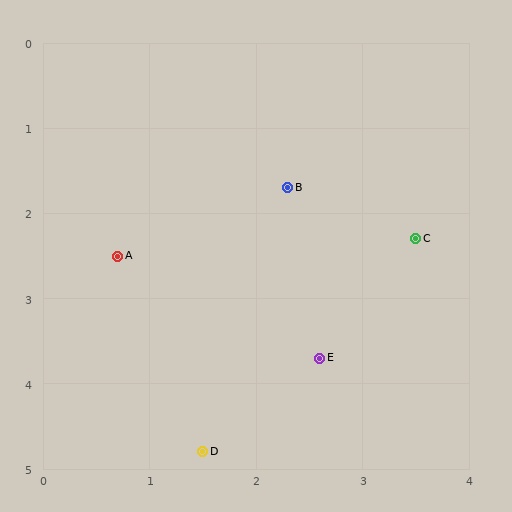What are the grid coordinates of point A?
Point A is at approximately (0.7, 2.5).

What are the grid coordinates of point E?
Point E is at approximately (2.6, 3.7).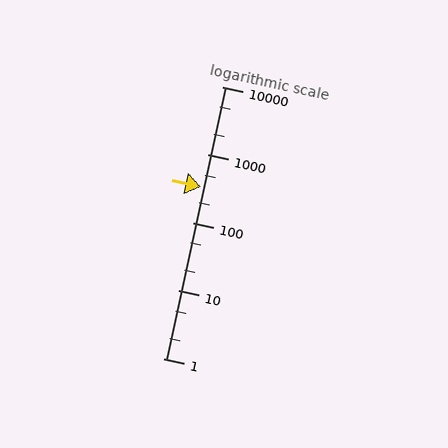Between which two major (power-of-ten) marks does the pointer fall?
The pointer is between 100 and 1000.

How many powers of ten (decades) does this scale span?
The scale spans 4 decades, from 1 to 10000.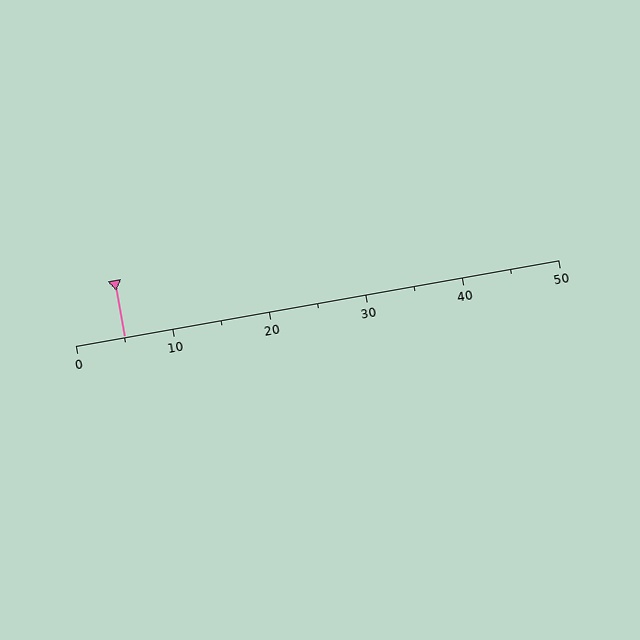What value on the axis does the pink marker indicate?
The marker indicates approximately 5.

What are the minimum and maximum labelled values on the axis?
The axis runs from 0 to 50.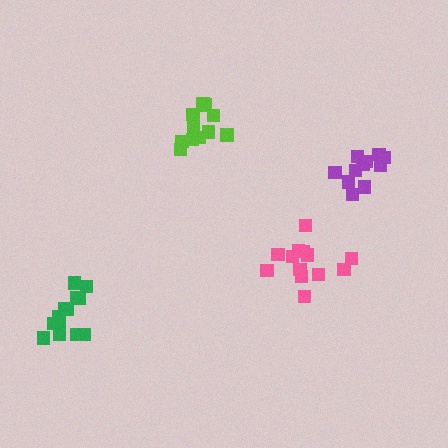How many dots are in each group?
Group 1: 12 dots, Group 2: 12 dots, Group 3: 13 dots, Group 4: 13 dots (50 total).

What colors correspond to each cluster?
The clusters are colored: lime, purple, green, pink.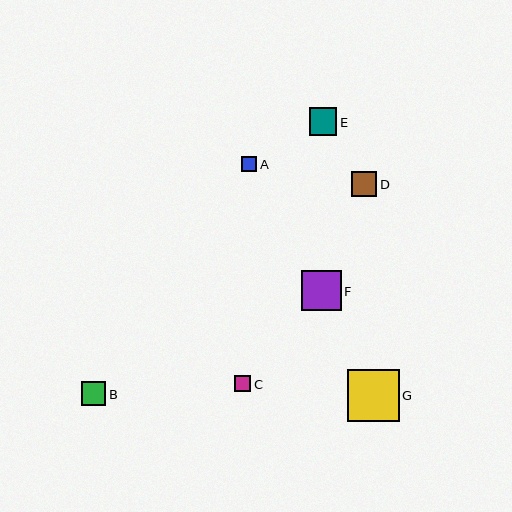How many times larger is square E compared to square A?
Square E is approximately 1.8 times the size of square A.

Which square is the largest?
Square G is the largest with a size of approximately 52 pixels.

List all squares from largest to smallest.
From largest to smallest: G, F, E, D, B, C, A.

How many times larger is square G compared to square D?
Square G is approximately 2.1 times the size of square D.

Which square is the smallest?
Square A is the smallest with a size of approximately 15 pixels.